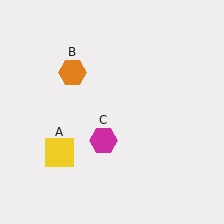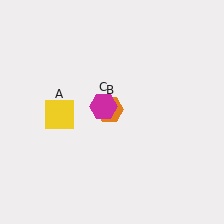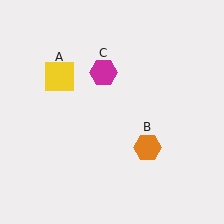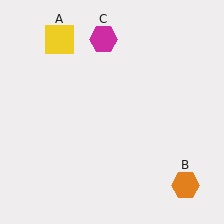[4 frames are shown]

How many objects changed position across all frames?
3 objects changed position: yellow square (object A), orange hexagon (object B), magenta hexagon (object C).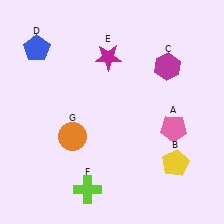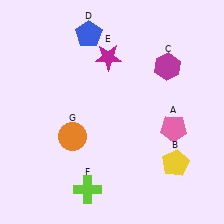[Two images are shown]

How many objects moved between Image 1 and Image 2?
1 object moved between the two images.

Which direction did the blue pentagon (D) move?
The blue pentagon (D) moved right.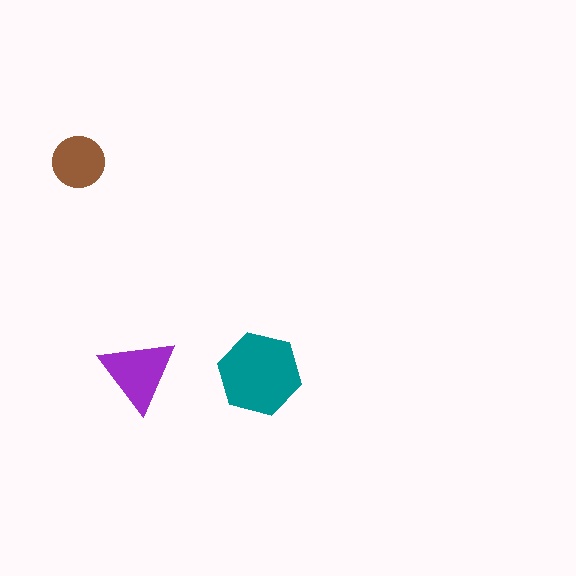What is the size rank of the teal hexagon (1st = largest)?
1st.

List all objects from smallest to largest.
The brown circle, the purple triangle, the teal hexagon.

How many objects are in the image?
There are 3 objects in the image.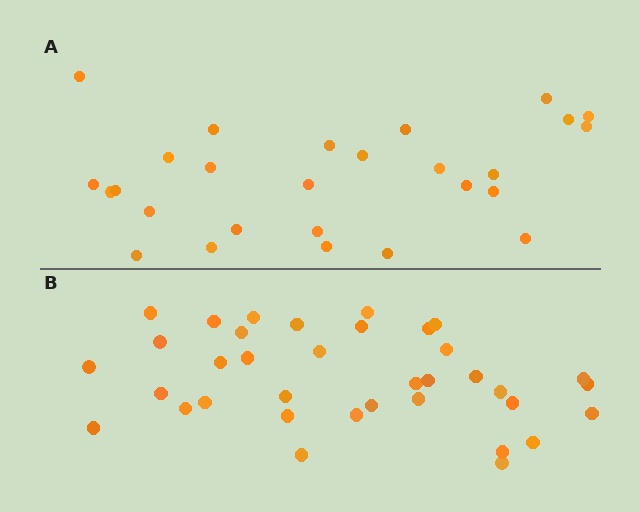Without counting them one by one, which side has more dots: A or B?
Region B (the bottom region) has more dots.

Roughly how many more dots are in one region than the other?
Region B has roughly 8 or so more dots than region A.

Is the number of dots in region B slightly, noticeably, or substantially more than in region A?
Region B has noticeably more, but not dramatically so. The ratio is roughly 1.3 to 1.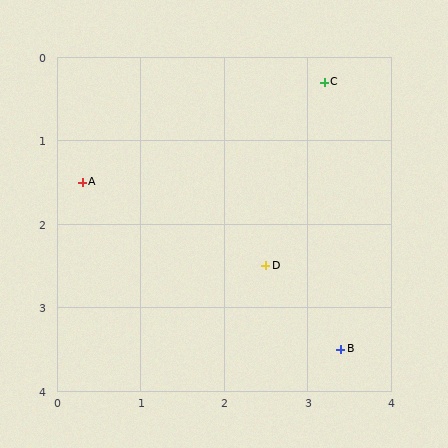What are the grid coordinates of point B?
Point B is at approximately (3.4, 3.5).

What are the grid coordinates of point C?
Point C is at approximately (3.2, 0.3).